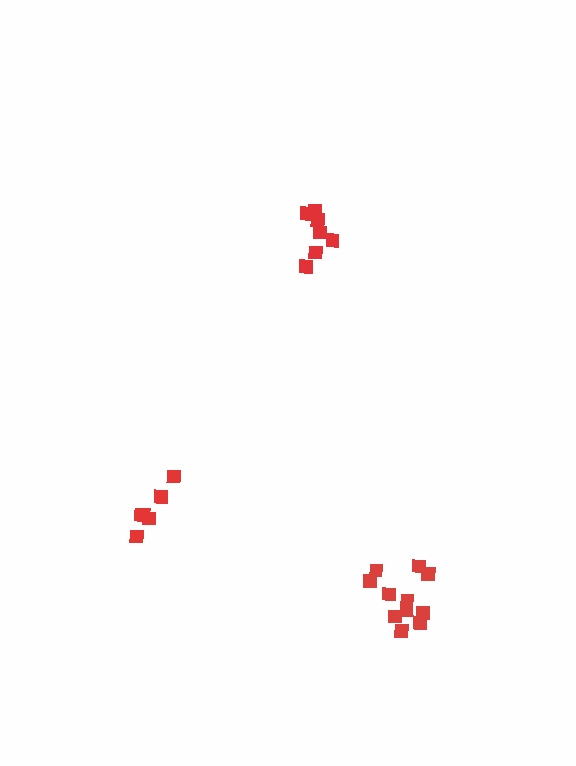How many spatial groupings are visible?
There are 3 spatial groupings.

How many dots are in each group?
Group 1: 6 dots, Group 2: 7 dots, Group 3: 12 dots (25 total).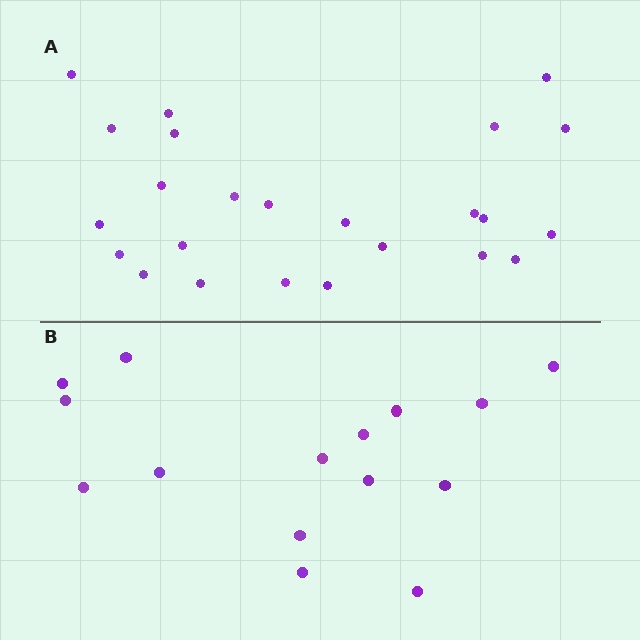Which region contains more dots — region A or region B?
Region A (the top region) has more dots.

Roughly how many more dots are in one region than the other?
Region A has roughly 8 or so more dots than region B.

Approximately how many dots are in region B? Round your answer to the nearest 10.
About 20 dots. (The exact count is 15, which rounds to 20.)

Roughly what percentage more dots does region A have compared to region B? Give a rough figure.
About 60% more.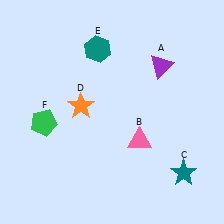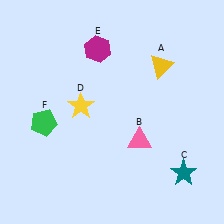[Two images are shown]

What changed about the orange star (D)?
In Image 1, D is orange. In Image 2, it changed to yellow.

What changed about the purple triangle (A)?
In Image 1, A is purple. In Image 2, it changed to yellow.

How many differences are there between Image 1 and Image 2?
There are 3 differences between the two images.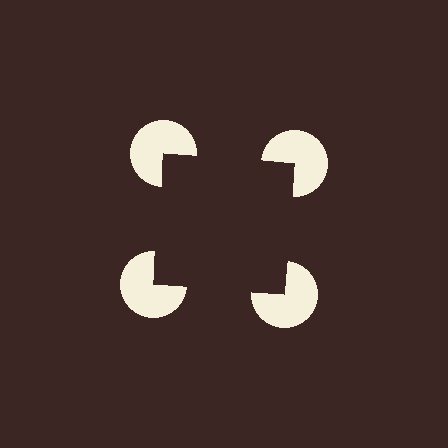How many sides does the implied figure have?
4 sides.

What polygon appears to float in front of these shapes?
An illusory square — its edges are inferred from the aligned wedge cuts in the pac-man discs, not physically drawn.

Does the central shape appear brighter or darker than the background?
It typically appears slightly darker than the background, even though no actual brightness change is drawn.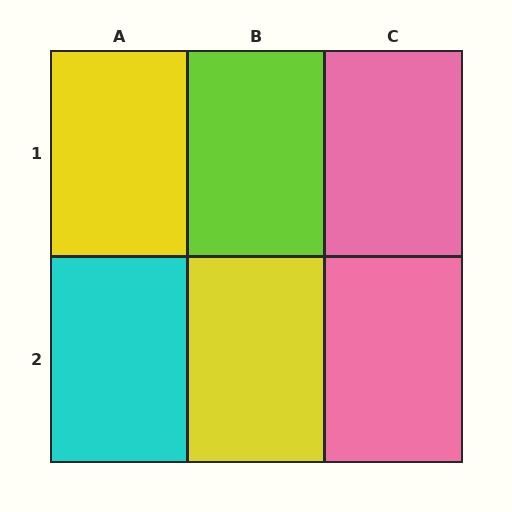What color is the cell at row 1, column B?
Lime.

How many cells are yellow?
2 cells are yellow.